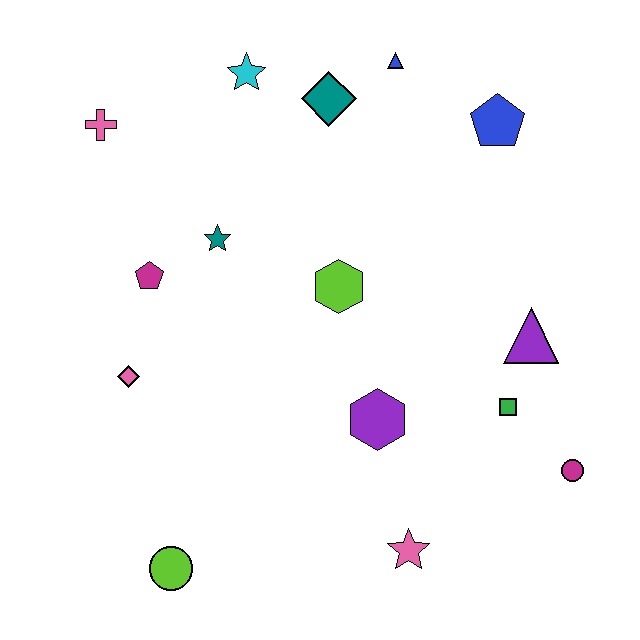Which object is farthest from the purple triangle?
The pink cross is farthest from the purple triangle.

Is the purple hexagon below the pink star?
No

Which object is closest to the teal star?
The magenta pentagon is closest to the teal star.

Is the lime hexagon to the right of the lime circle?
Yes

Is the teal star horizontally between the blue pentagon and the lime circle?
Yes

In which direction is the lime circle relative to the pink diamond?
The lime circle is below the pink diamond.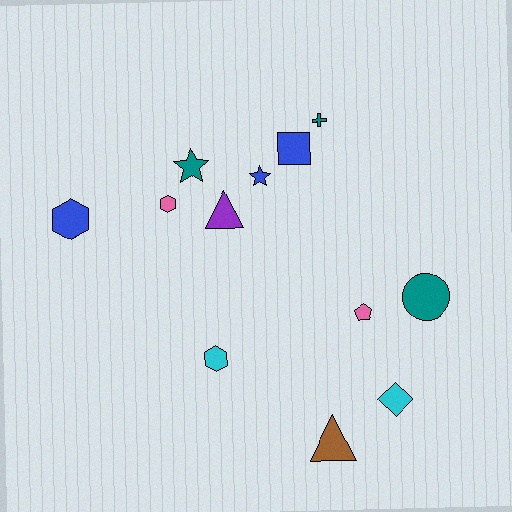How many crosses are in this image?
There is 1 cross.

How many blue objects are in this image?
There are 3 blue objects.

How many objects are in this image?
There are 12 objects.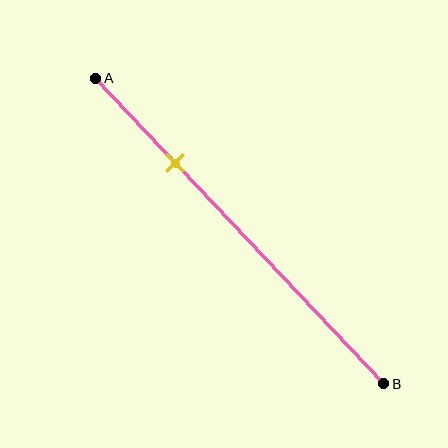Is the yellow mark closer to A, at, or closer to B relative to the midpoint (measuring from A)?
The yellow mark is closer to point A than the midpoint of segment AB.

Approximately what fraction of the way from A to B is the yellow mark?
The yellow mark is approximately 30% of the way from A to B.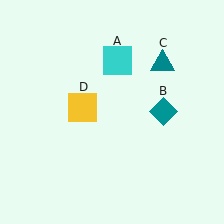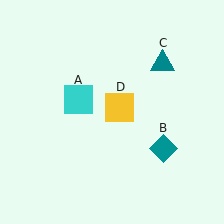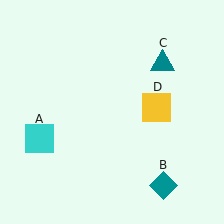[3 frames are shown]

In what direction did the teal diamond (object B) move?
The teal diamond (object B) moved down.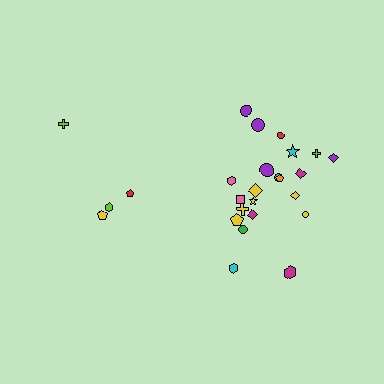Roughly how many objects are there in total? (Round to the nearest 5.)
Roughly 25 objects in total.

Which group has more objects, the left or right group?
The right group.